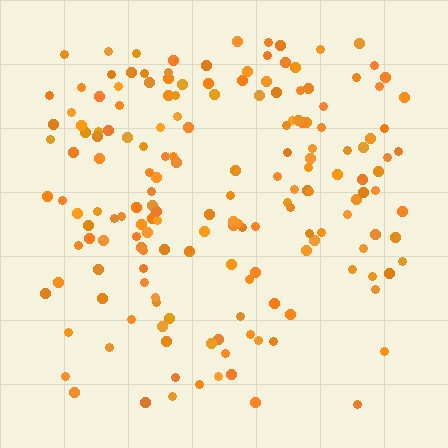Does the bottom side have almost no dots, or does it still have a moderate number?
Still a moderate number, just noticeably fewer than the top.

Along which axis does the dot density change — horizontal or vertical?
Vertical.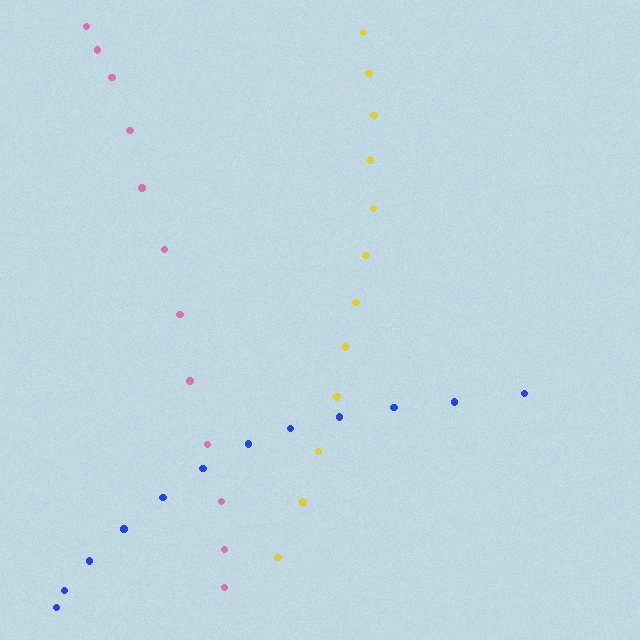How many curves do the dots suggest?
There are 3 distinct paths.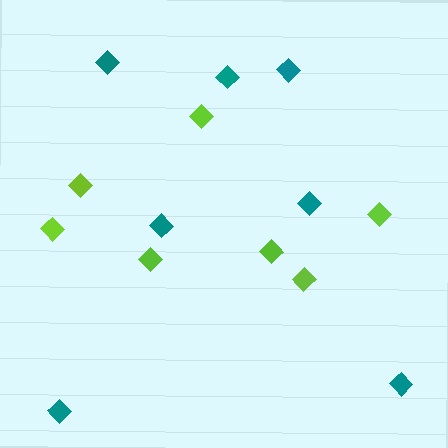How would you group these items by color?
There are 2 groups: one group of teal diamonds (7) and one group of lime diamonds (7).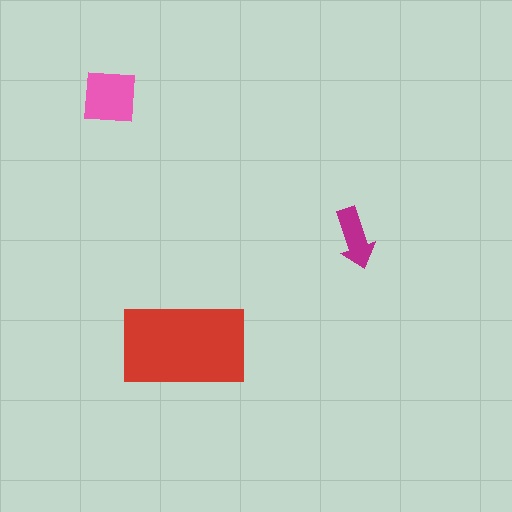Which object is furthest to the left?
The pink square is leftmost.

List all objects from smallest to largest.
The magenta arrow, the pink square, the red rectangle.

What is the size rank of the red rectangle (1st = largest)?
1st.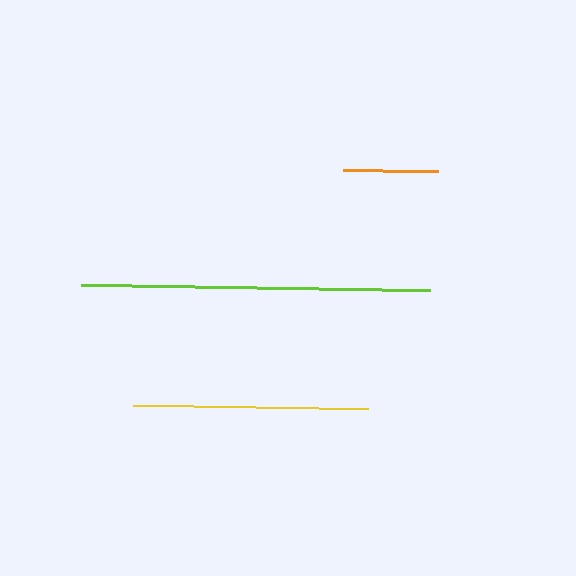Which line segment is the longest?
The lime line is the longest at approximately 350 pixels.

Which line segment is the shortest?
The orange line is the shortest at approximately 95 pixels.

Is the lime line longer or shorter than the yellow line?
The lime line is longer than the yellow line.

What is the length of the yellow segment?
The yellow segment is approximately 236 pixels long.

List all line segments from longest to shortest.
From longest to shortest: lime, yellow, orange.